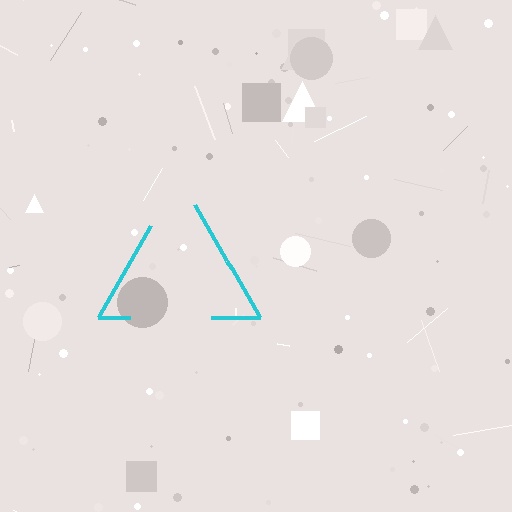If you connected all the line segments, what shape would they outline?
They would outline a triangle.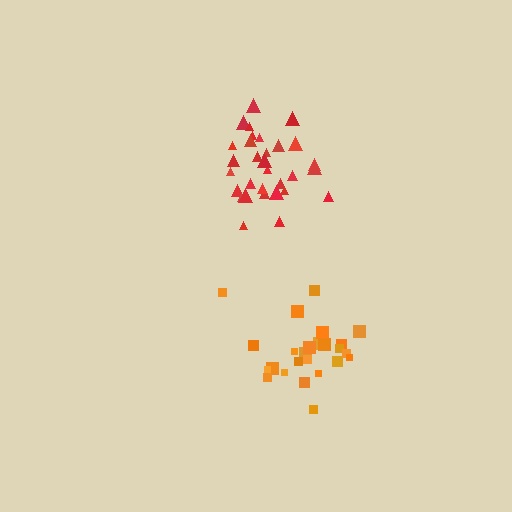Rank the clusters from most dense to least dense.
red, orange.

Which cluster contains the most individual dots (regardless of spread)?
Red (32).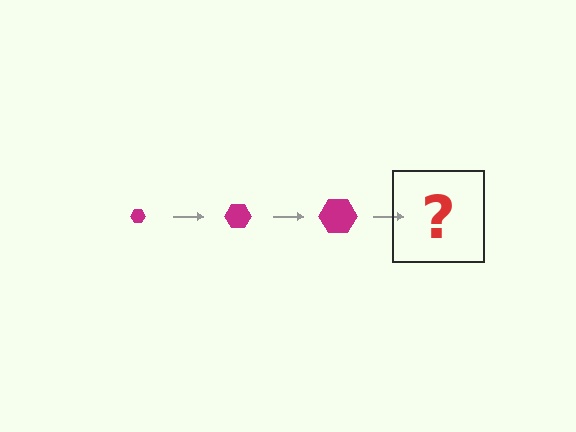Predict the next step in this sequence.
The next step is a magenta hexagon, larger than the previous one.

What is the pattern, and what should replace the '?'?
The pattern is that the hexagon gets progressively larger each step. The '?' should be a magenta hexagon, larger than the previous one.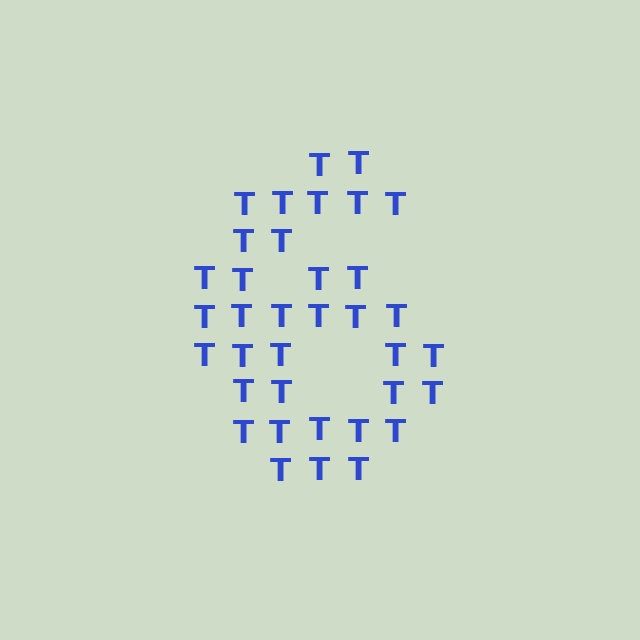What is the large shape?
The large shape is the digit 6.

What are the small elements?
The small elements are letter T's.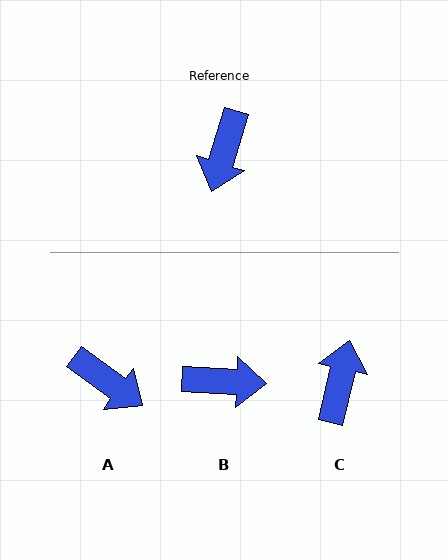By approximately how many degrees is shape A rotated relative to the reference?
Approximately 72 degrees counter-clockwise.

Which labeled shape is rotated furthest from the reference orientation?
C, about 175 degrees away.